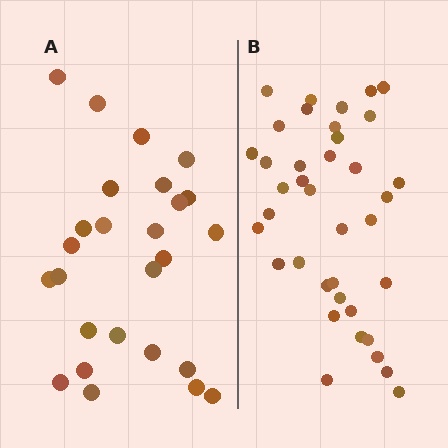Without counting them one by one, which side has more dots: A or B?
Region B (the right region) has more dots.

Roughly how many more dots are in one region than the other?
Region B has roughly 12 or so more dots than region A.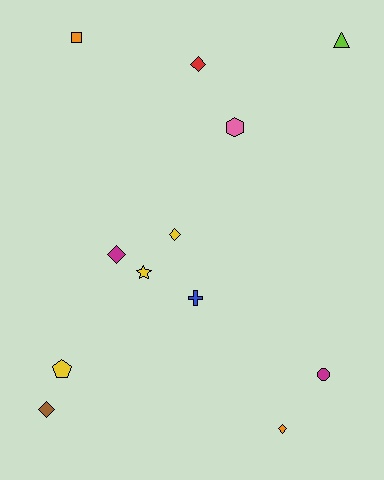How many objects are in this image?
There are 12 objects.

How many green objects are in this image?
There are no green objects.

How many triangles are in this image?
There is 1 triangle.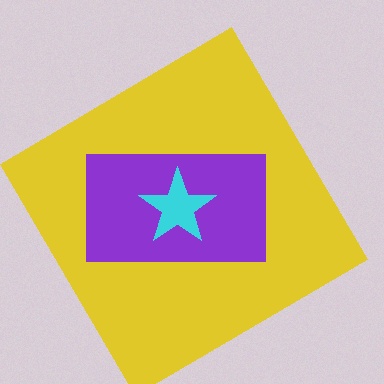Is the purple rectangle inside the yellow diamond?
Yes.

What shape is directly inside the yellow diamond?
The purple rectangle.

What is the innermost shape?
The cyan star.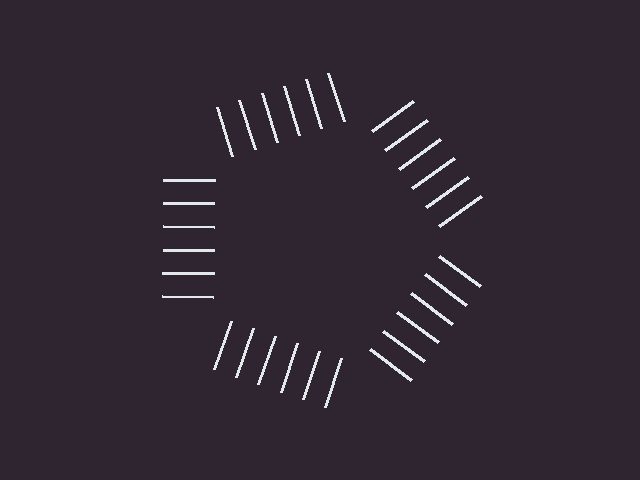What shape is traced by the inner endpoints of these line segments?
An illusory pentagon — the line segments terminate on its edges but no continuous stroke is drawn.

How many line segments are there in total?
30 — 6 along each of the 5 edges.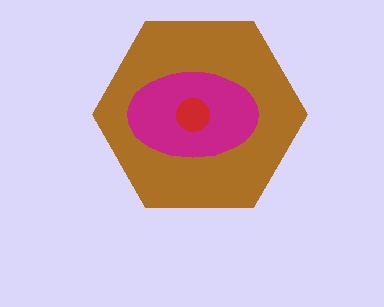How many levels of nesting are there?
3.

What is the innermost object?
The red circle.